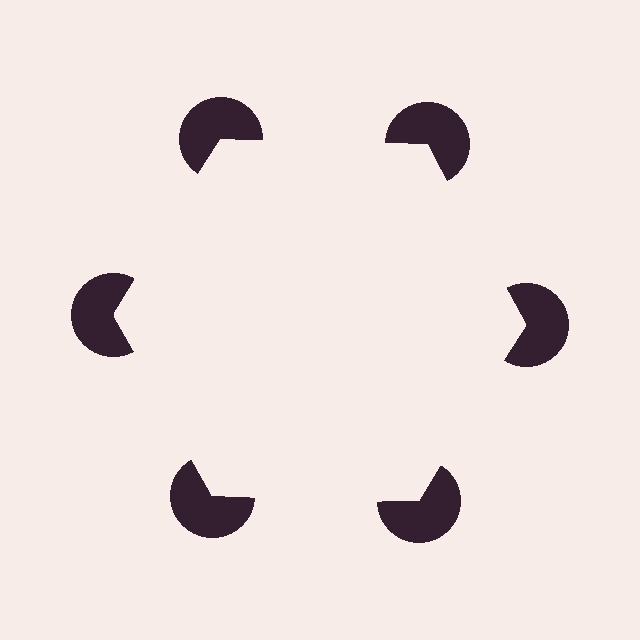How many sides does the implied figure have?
6 sides.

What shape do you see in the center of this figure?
An illusory hexagon — its edges are inferred from the aligned wedge cuts in the pac-man discs, not physically drawn.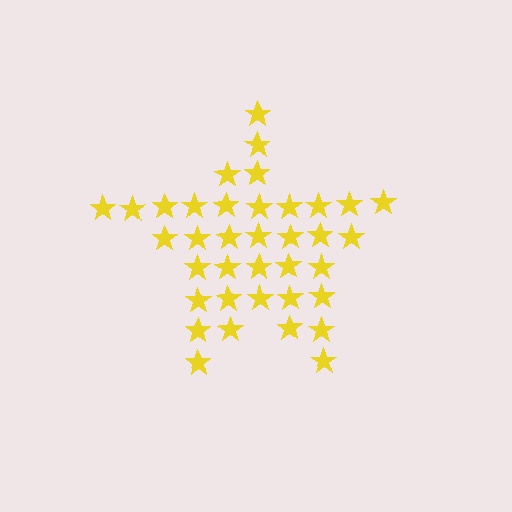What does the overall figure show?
The overall figure shows a star.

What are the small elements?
The small elements are stars.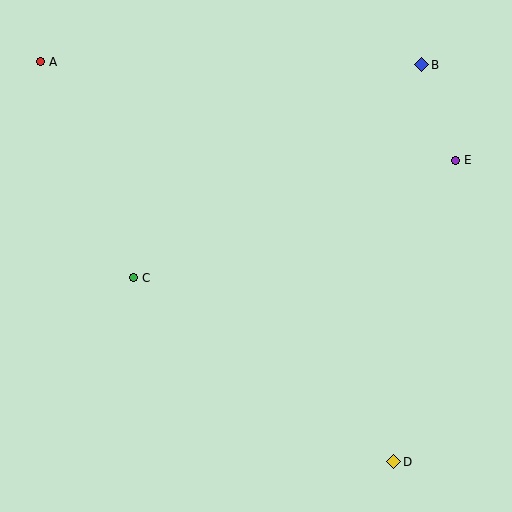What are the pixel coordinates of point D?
Point D is at (394, 462).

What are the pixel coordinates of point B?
Point B is at (422, 65).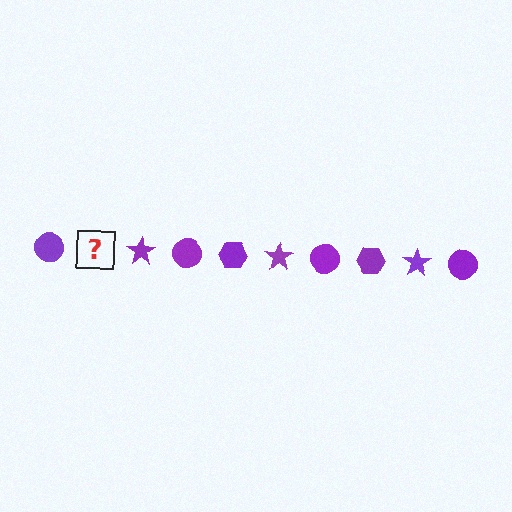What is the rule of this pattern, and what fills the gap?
The rule is that the pattern cycles through circle, hexagon, star shapes in purple. The gap should be filled with a purple hexagon.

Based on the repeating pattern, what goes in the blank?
The blank should be a purple hexagon.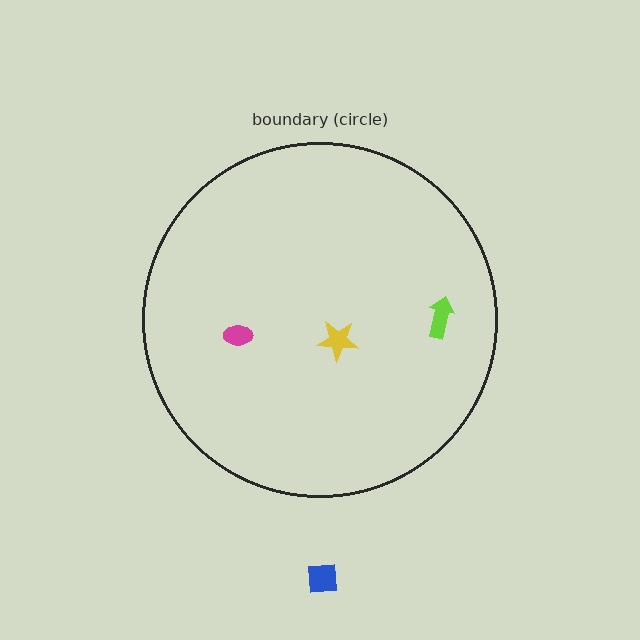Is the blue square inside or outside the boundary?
Outside.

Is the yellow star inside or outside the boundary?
Inside.